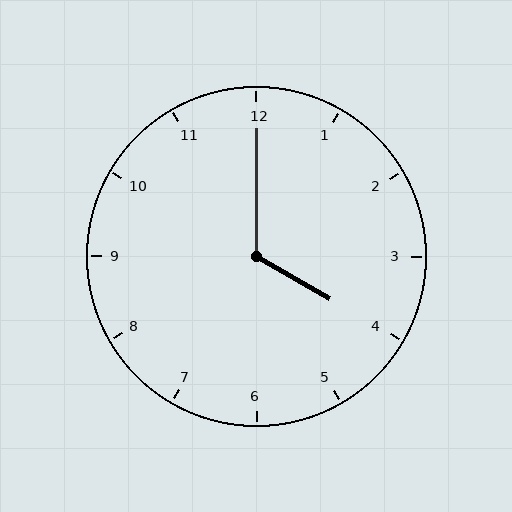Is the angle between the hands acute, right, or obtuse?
It is obtuse.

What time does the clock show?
4:00.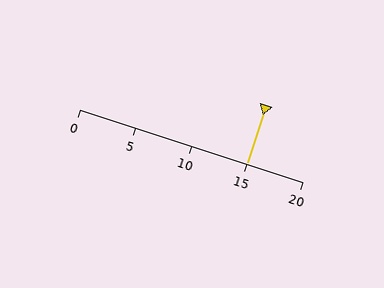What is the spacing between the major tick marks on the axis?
The major ticks are spaced 5 apart.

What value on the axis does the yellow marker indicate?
The marker indicates approximately 15.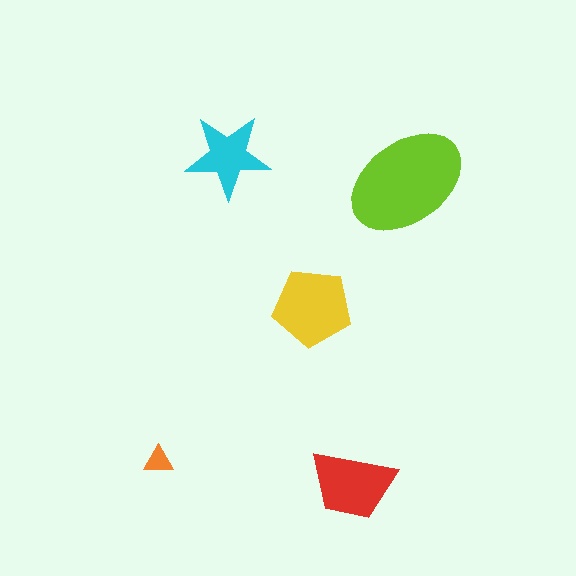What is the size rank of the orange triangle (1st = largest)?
5th.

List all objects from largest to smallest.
The lime ellipse, the yellow pentagon, the red trapezoid, the cyan star, the orange triangle.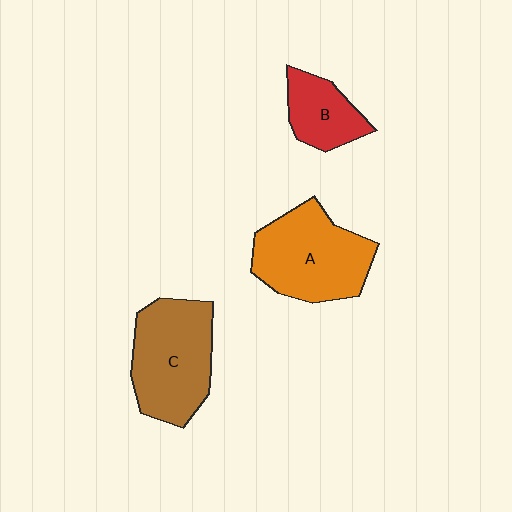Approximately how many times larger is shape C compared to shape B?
Approximately 1.9 times.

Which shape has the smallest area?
Shape B (red).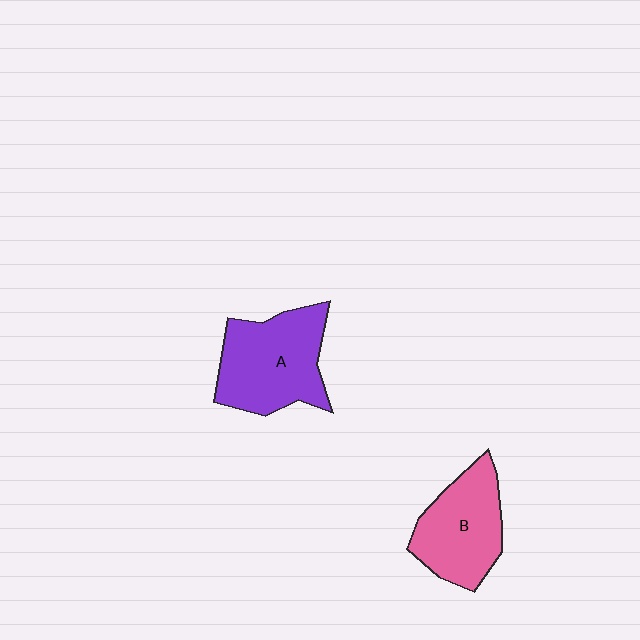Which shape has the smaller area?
Shape B (pink).